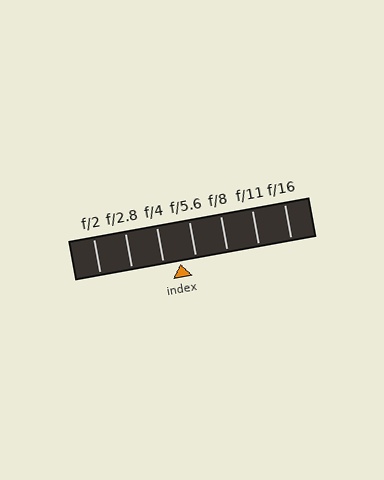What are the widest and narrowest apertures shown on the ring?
The widest aperture shown is f/2 and the narrowest is f/16.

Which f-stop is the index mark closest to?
The index mark is closest to f/5.6.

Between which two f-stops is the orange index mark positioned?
The index mark is between f/4 and f/5.6.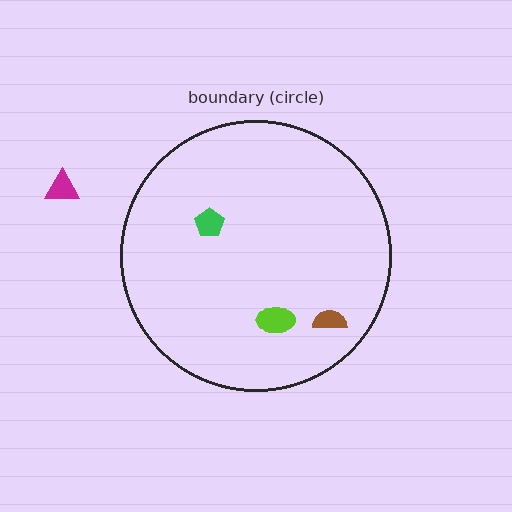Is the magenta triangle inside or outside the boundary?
Outside.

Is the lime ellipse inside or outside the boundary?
Inside.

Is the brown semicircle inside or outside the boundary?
Inside.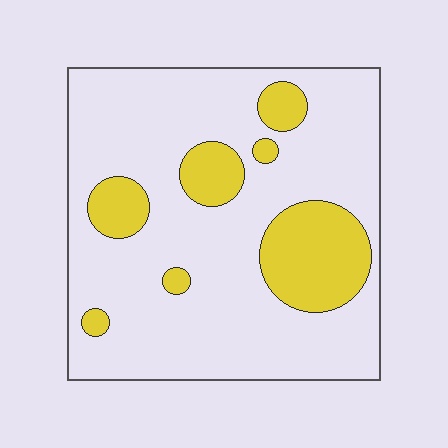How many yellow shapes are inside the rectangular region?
7.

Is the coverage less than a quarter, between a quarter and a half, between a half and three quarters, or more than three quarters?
Less than a quarter.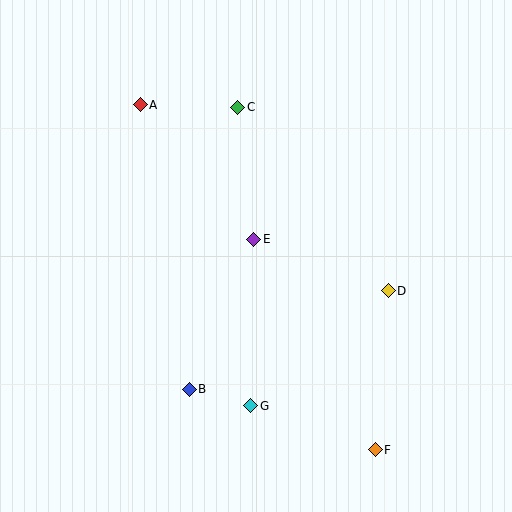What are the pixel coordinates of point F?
Point F is at (375, 450).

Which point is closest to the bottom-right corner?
Point F is closest to the bottom-right corner.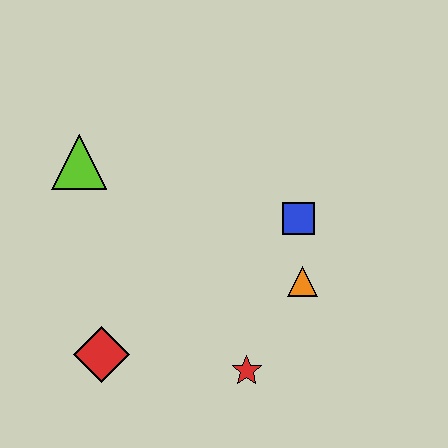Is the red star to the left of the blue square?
Yes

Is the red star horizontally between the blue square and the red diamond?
Yes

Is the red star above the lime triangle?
No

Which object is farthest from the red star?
The lime triangle is farthest from the red star.